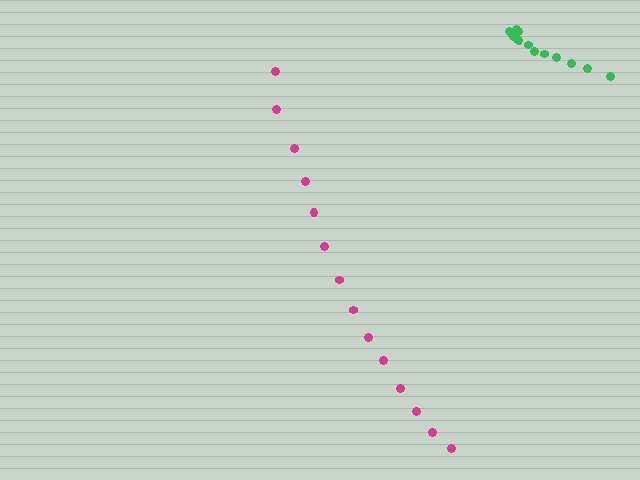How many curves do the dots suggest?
There are 2 distinct paths.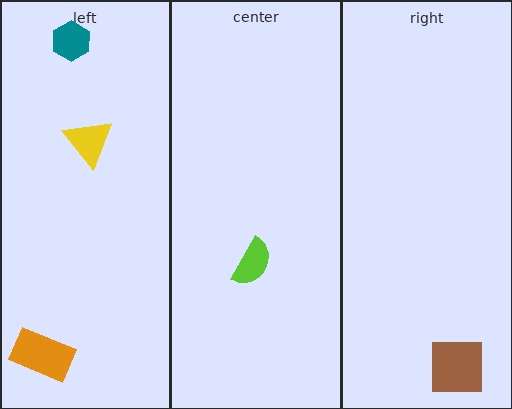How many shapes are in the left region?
3.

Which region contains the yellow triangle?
The left region.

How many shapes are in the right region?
1.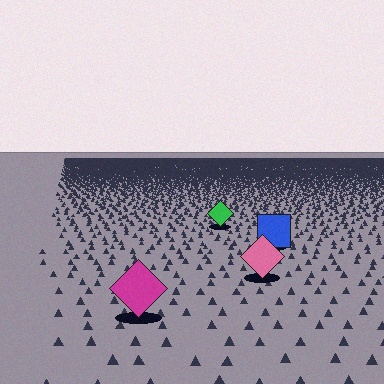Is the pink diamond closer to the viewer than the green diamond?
Yes. The pink diamond is closer — you can tell from the texture gradient: the ground texture is coarser near it.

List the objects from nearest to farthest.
From nearest to farthest: the magenta diamond, the pink diamond, the blue square, the green diamond.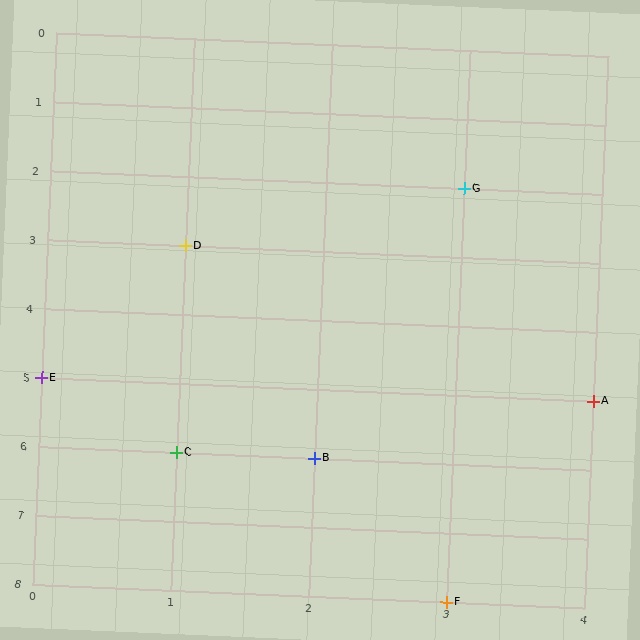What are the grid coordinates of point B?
Point B is at grid coordinates (2, 6).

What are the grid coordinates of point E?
Point E is at grid coordinates (0, 5).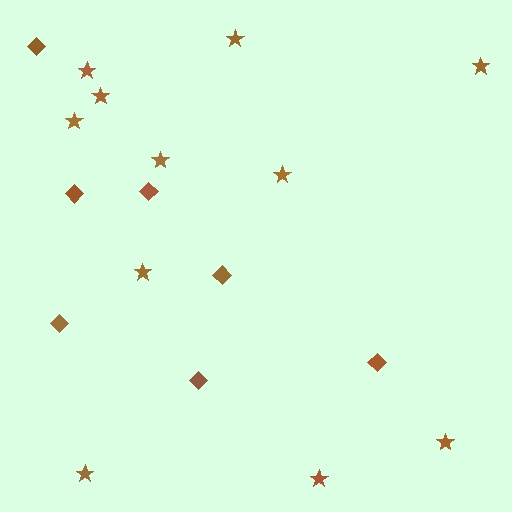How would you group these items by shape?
There are 2 groups: one group of diamonds (7) and one group of stars (11).